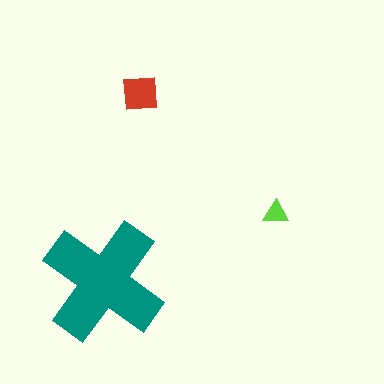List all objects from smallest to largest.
The lime triangle, the red square, the teal cross.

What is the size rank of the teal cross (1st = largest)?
1st.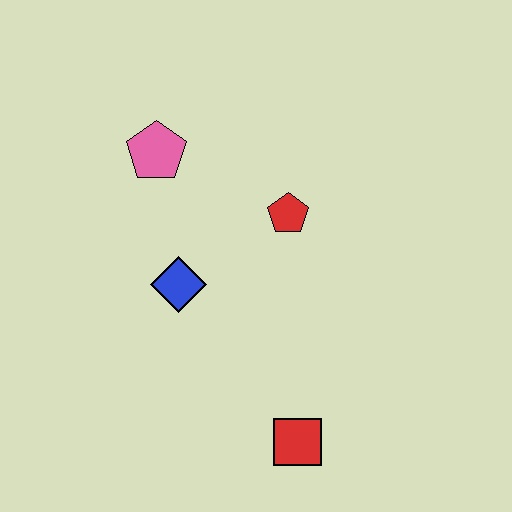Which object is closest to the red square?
The blue diamond is closest to the red square.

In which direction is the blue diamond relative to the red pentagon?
The blue diamond is to the left of the red pentagon.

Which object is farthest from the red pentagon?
The red square is farthest from the red pentagon.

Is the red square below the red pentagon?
Yes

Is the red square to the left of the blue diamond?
No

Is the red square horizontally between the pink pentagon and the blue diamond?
No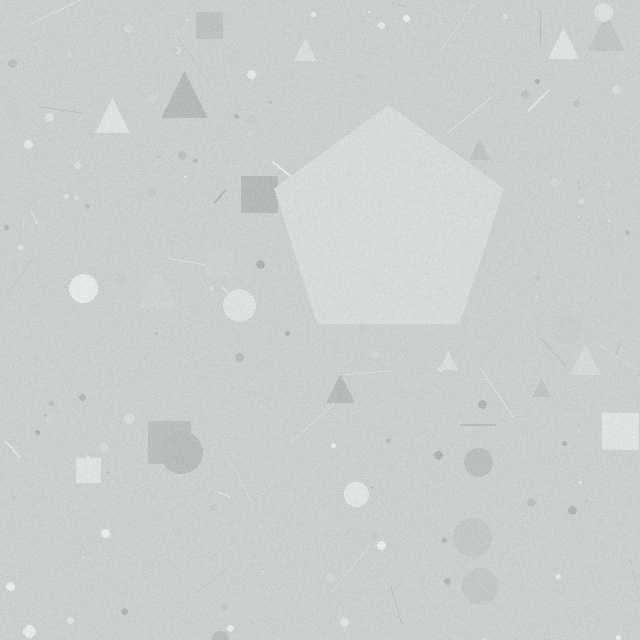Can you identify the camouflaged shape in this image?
The camouflaged shape is a pentagon.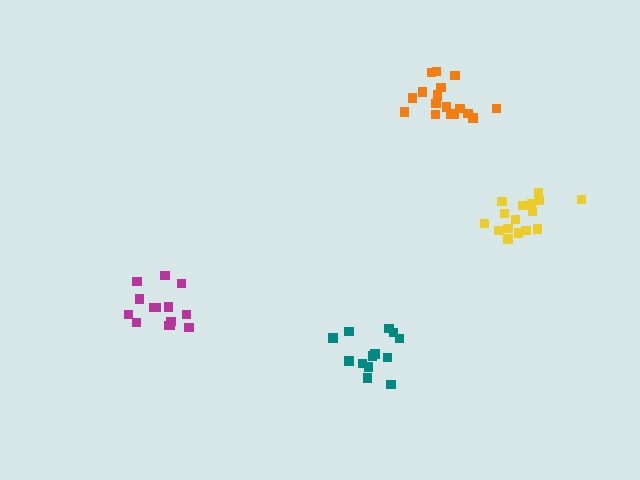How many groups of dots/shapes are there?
There are 4 groups.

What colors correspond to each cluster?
The clusters are colored: teal, magenta, yellow, orange.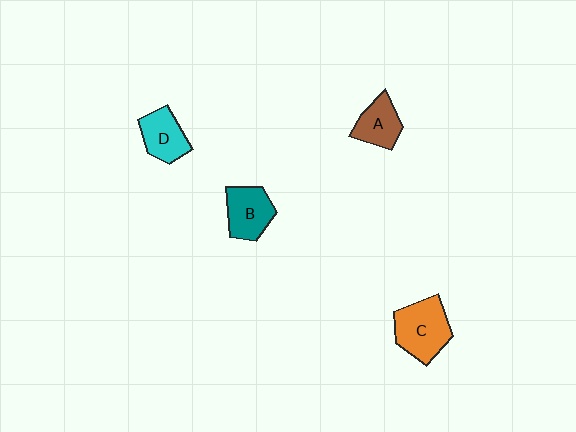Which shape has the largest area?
Shape C (orange).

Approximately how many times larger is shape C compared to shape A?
Approximately 1.5 times.